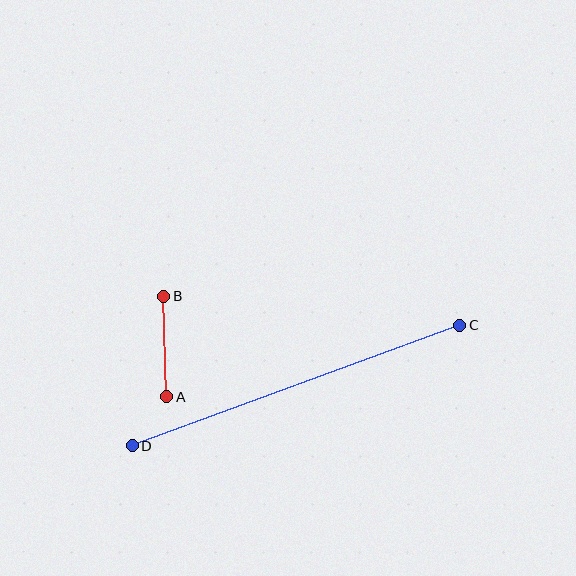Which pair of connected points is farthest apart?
Points C and D are farthest apart.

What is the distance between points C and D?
The distance is approximately 349 pixels.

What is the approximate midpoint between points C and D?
The midpoint is at approximately (296, 386) pixels.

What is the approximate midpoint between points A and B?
The midpoint is at approximately (165, 346) pixels.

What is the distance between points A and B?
The distance is approximately 101 pixels.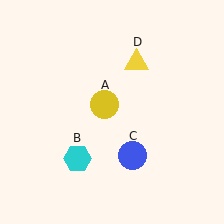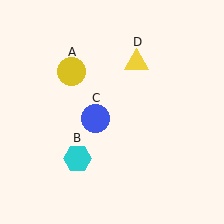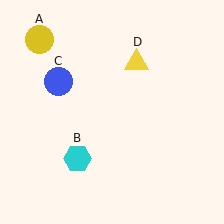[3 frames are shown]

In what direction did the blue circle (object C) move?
The blue circle (object C) moved up and to the left.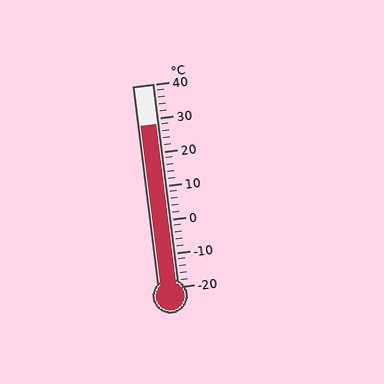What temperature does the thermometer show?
The thermometer shows approximately 28°C.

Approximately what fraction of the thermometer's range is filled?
The thermometer is filled to approximately 80% of its range.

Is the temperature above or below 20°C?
The temperature is above 20°C.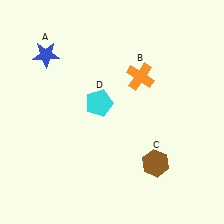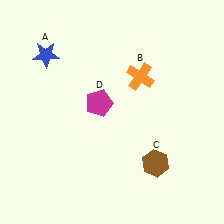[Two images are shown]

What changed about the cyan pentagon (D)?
In Image 1, D is cyan. In Image 2, it changed to magenta.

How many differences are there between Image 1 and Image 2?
There is 1 difference between the two images.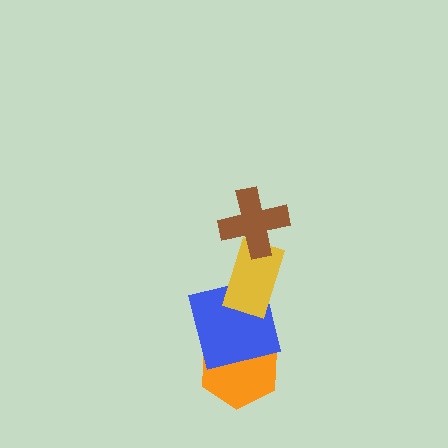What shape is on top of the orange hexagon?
The blue square is on top of the orange hexagon.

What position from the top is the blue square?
The blue square is 3rd from the top.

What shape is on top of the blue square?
The yellow rectangle is on top of the blue square.